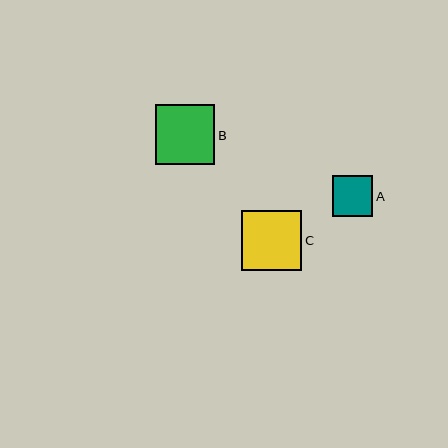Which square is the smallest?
Square A is the smallest with a size of approximately 40 pixels.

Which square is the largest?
Square B is the largest with a size of approximately 60 pixels.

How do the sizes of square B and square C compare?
Square B and square C are approximately the same size.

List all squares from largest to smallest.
From largest to smallest: B, C, A.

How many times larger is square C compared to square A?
Square C is approximately 1.5 times the size of square A.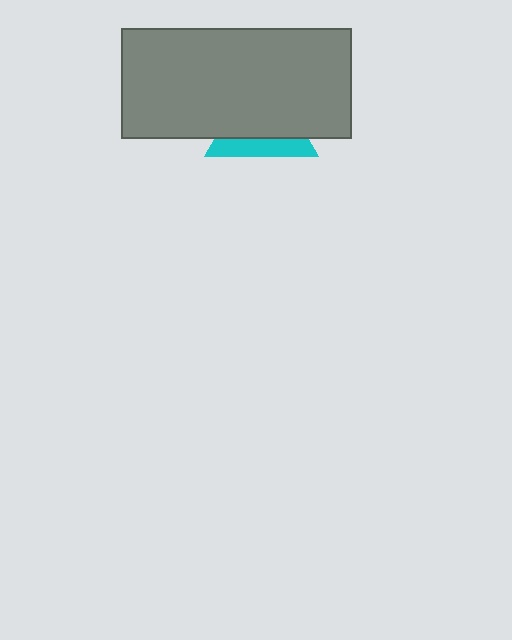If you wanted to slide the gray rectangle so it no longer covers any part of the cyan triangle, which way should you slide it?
Slide it up — that is the most direct way to separate the two shapes.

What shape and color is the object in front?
The object in front is a gray rectangle.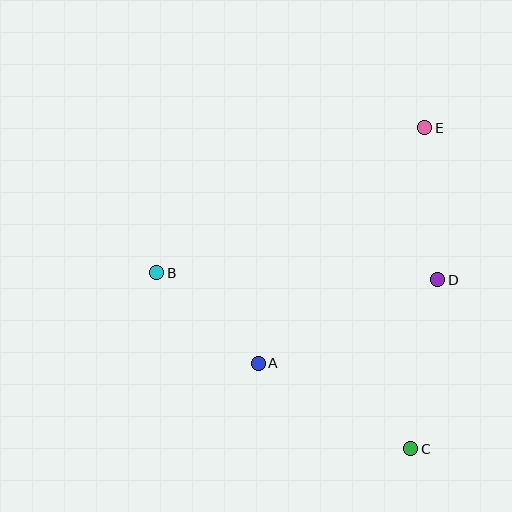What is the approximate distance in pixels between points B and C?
The distance between B and C is approximately 309 pixels.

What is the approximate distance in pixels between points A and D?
The distance between A and D is approximately 198 pixels.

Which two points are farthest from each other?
Points C and E are farthest from each other.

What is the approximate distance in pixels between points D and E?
The distance between D and E is approximately 153 pixels.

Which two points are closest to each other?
Points A and B are closest to each other.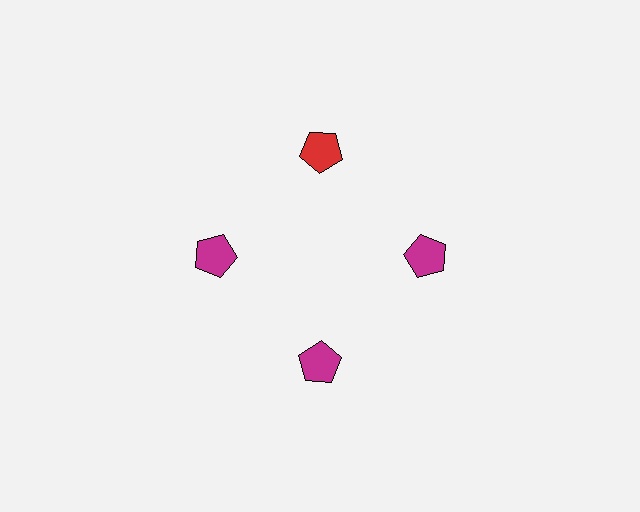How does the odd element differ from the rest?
It has a different color: red instead of magenta.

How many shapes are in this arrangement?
There are 4 shapes arranged in a ring pattern.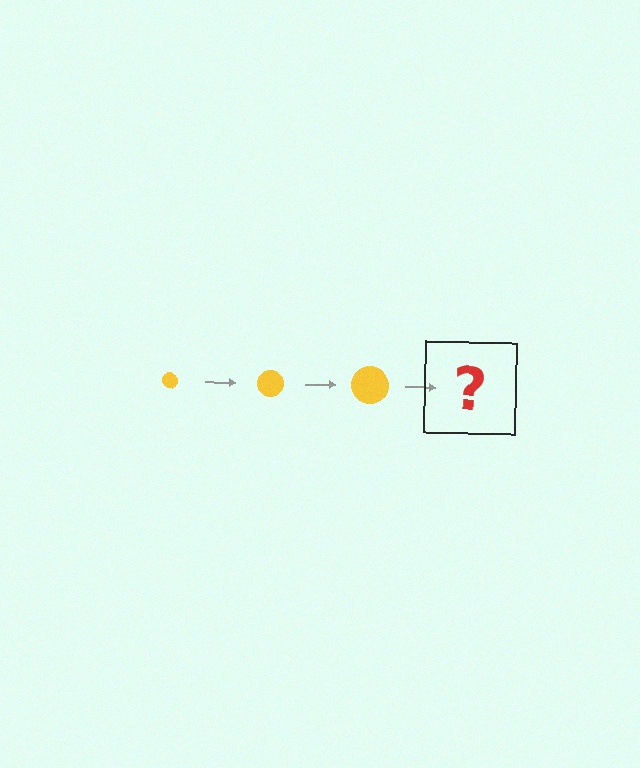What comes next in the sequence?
The next element should be a yellow circle, larger than the previous one.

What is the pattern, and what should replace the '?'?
The pattern is that the circle gets progressively larger each step. The '?' should be a yellow circle, larger than the previous one.